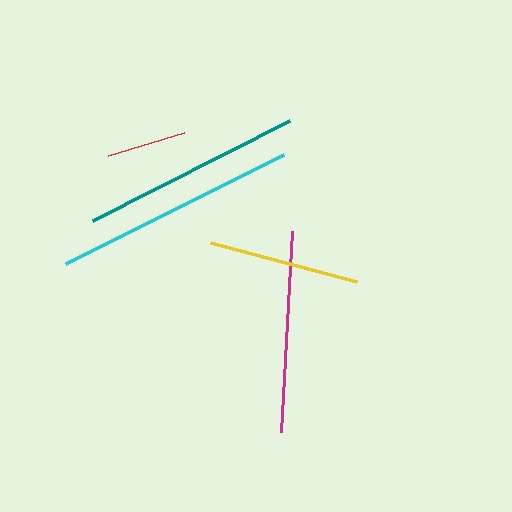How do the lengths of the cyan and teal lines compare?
The cyan and teal lines are approximately the same length.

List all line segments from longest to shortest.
From longest to shortest: cyan, teal, magenta, yellow, red.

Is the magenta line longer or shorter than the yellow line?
The magenta line is longer than the yellow line.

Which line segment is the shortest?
The red line is the shortest at approximately 79 pixels.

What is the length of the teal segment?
The teal segment is approximately 222 pixels long.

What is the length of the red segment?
The red segment is approximately 79 pixels long.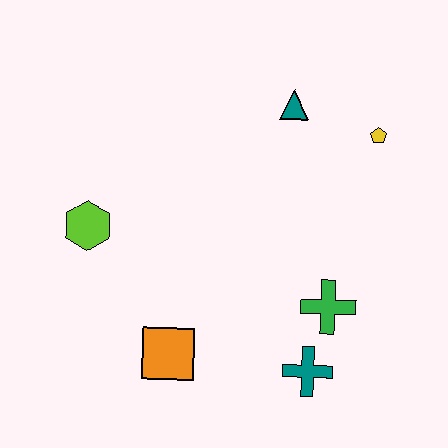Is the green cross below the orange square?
No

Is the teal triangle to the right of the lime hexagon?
Yes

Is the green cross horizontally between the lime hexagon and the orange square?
No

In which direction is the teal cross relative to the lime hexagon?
The teal cross is to the right of the lime hexagon.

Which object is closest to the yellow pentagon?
The teal triangle is closest to the yellow pentagon.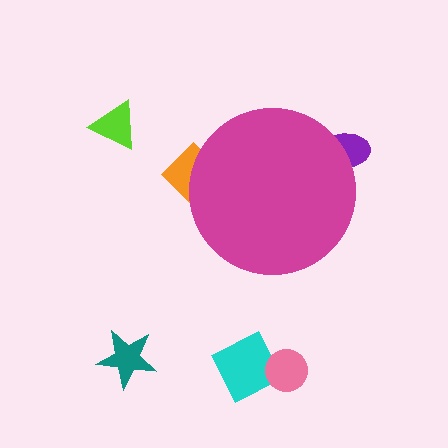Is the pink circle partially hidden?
No, the pink circle is fully visible.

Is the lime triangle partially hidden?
No, the lime triangle is fully visible.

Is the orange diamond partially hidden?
Yes, the orange diamond is partially hidden behind the magenta circle.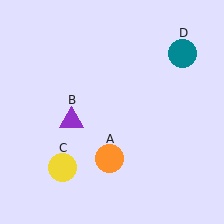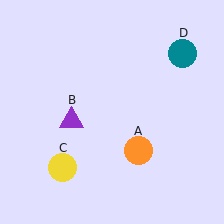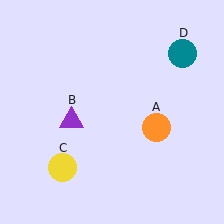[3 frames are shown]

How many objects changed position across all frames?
1 object changed position: orange circle (object A).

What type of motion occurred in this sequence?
The orange circle (object A) rotated counterclockwise around the center of the scene.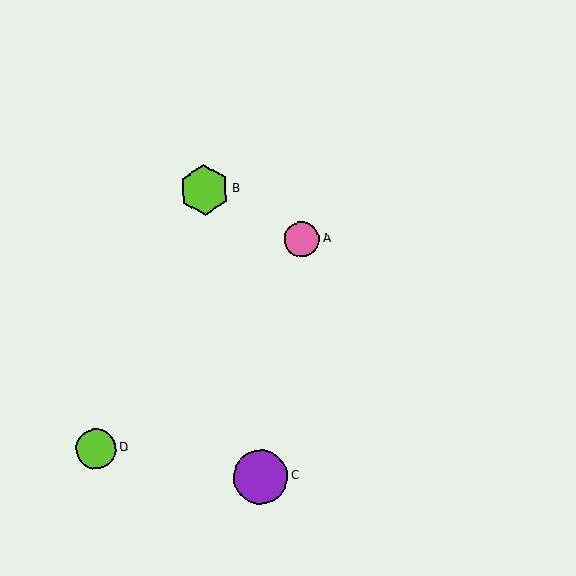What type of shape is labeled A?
Shape A is a pink circle.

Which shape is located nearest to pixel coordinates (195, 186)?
The lime hexagon (labeled B) at (204, 190) is nearest to that location.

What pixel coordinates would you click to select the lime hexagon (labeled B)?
Click at (204, 190) to select the lime hexagon B.